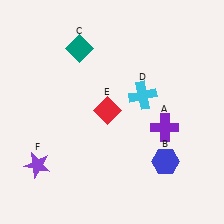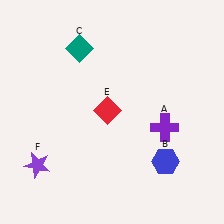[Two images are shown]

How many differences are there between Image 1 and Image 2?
There is 1 difference between the two images.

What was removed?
The cyan cross (D) was removed in Image 2.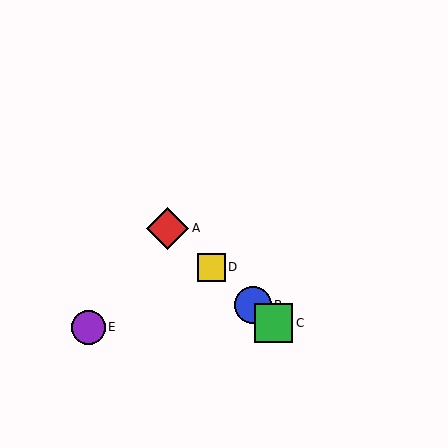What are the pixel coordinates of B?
Object B is at (253, 305).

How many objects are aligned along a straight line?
4 objects (A, B, C, D) are aligned along a straight line.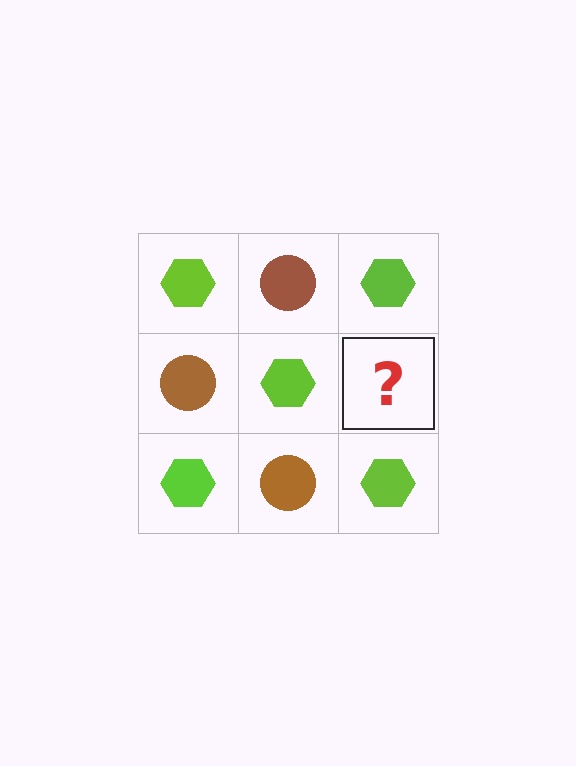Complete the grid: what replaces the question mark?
The question mark should be replaced with a brown circle.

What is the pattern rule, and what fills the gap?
The rule is that it alternates lime hexagon and brown circle in a checkerboard pattern. The gap should be filled with a brown circle.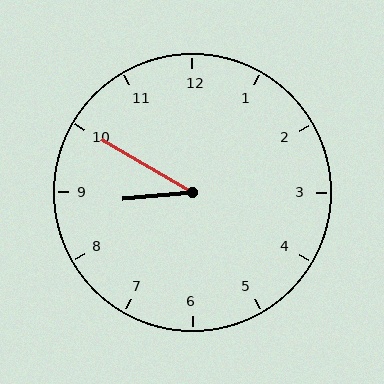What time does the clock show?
8:50.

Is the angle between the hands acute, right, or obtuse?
It is acute.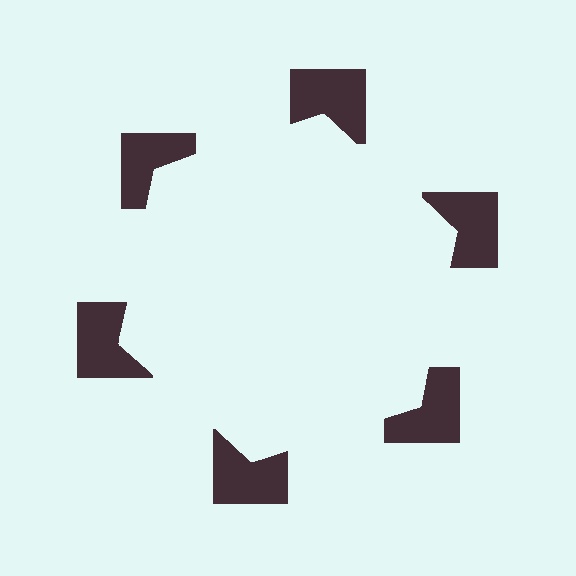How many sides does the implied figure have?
6 sides.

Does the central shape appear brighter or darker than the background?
It typically appears slightly brighter than the background, even though no actual brightness change is drawn.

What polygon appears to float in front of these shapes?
An illusory hexagon — its edges are inferred from the aligned wedge cuts in the notched squares, not physically drawn.